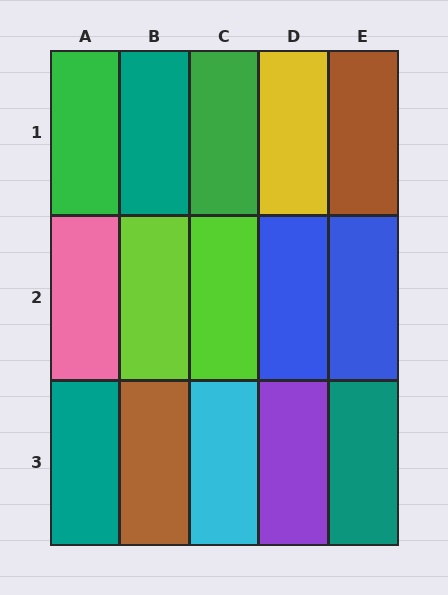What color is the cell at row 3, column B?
Brown.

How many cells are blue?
2 cells are blue.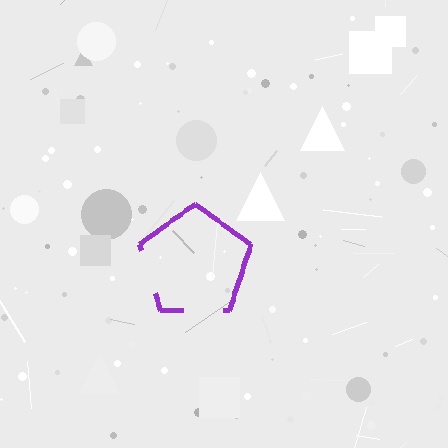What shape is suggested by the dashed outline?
The dashed outline suggests a pentagon.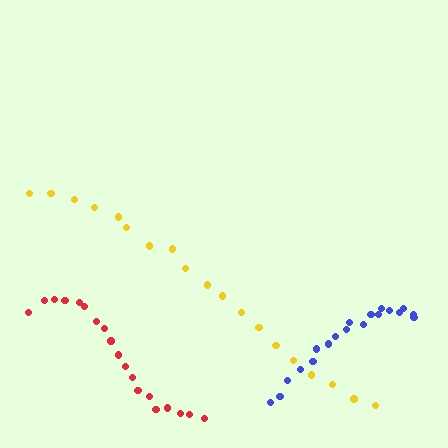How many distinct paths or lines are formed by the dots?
There are 3 distinct paths.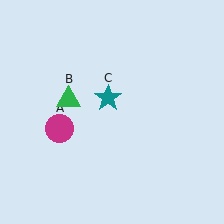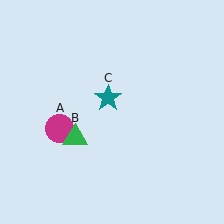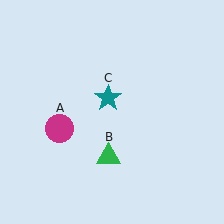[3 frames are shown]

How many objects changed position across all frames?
1 object changed position: green triangle (object B).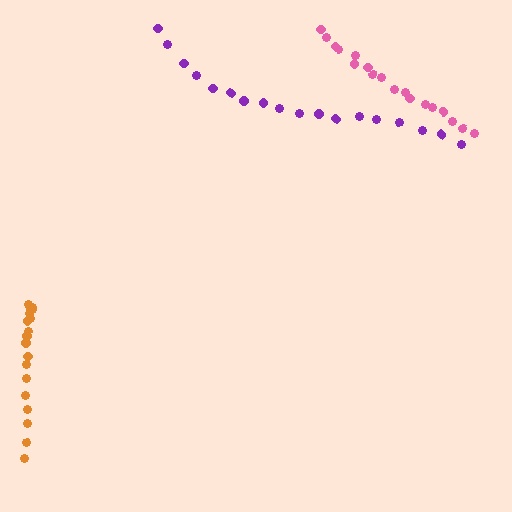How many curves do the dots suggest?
There are 3 distinct paths.